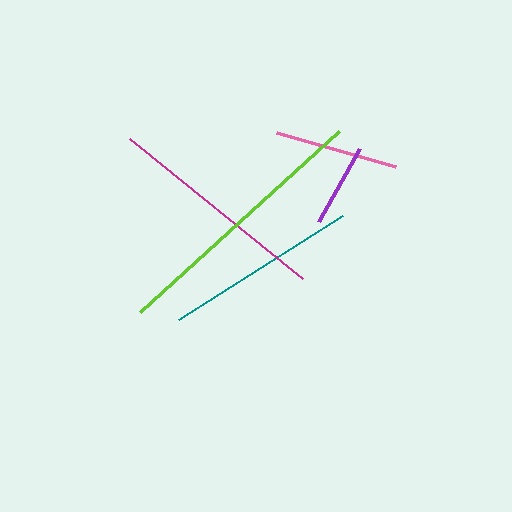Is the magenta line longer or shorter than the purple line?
The magenta line is longer than the purple line.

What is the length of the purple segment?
The purple segment is approximately 84 pixels long.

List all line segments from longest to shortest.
From longest to shortest: lime, magenta, teal, pink, purple.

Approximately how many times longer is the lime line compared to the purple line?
The lime line is approximately 3.2 times the length of the purple line.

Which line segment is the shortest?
The purple line is the shortest at approximately 84 pixels.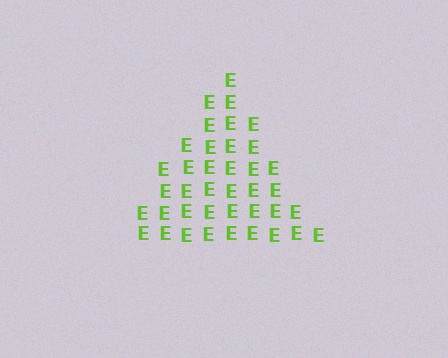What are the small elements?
The small elements are letter E's.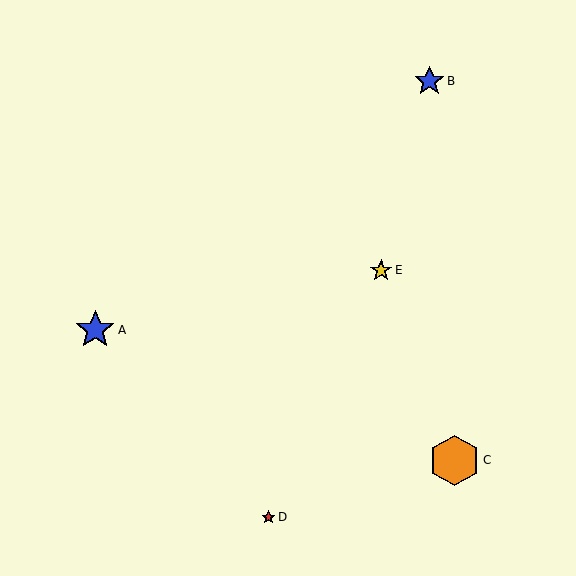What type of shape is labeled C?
Shape C is an orange hexagon.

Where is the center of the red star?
The center of the red star is at (269, 517).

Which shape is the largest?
The orange hexagon (labeled C) is the largest.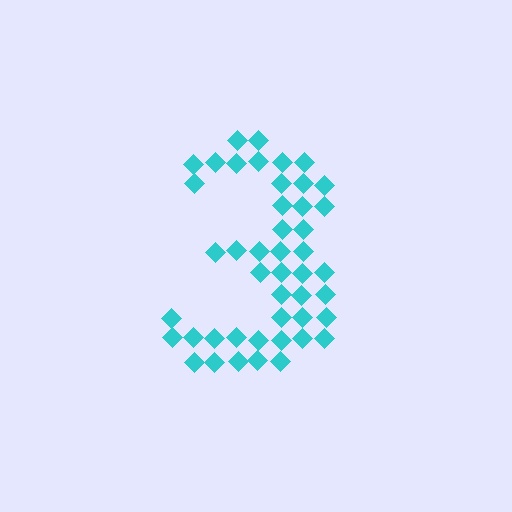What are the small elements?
The small elements are diamonds.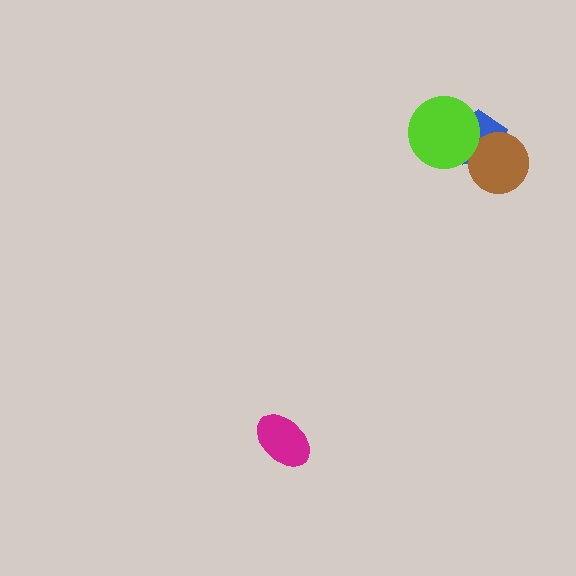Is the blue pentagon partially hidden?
Yes, it is partially covered by another shape.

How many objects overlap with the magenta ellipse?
0 objects overlap with the magenta ellipse.